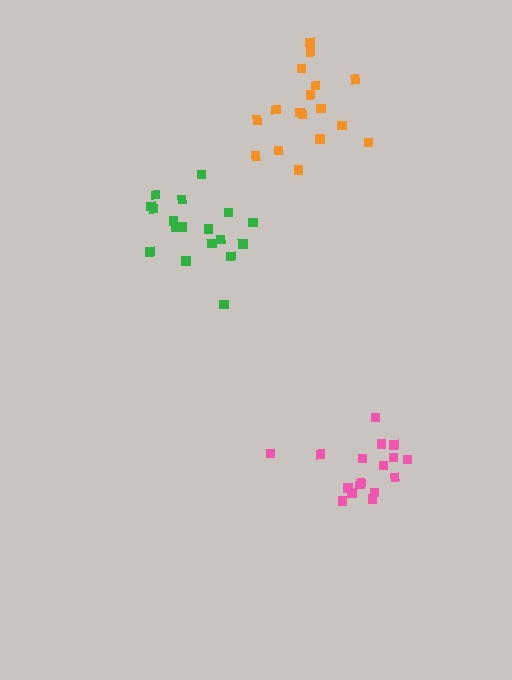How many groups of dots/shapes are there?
There are 3 groups.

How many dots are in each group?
Group 1: 18 dots, Group 2: 17 dots, Group 3: 17 dots (52 total).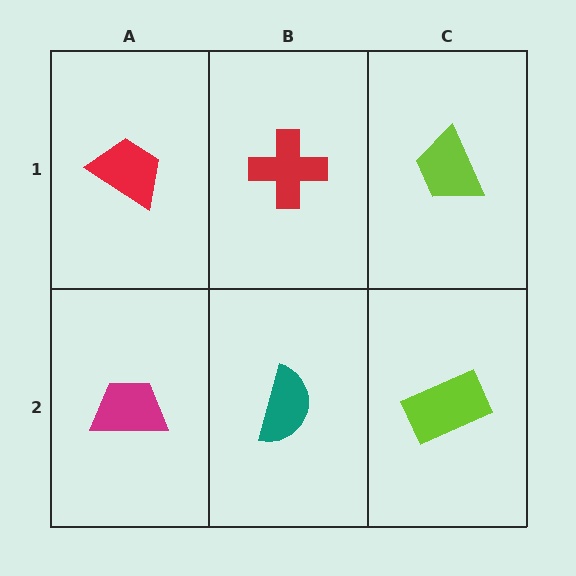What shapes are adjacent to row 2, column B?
A red cross (row 1, column B), a magenta trapezoid (row 2, column A), a lime rectangle (row 2, column C).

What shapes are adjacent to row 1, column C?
A lime rectangle (row 2, column C), a red cross (row 1, column B).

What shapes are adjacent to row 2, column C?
A lime trapezoid (row 1, column C), a teal semicircle (row 2, column B).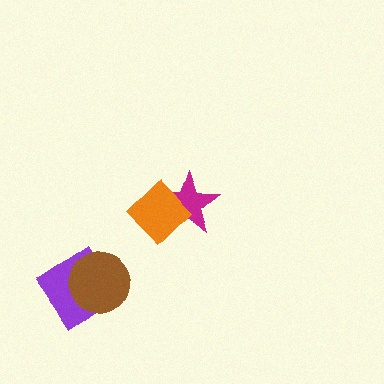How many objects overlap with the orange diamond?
1 object overlaps with the orange diamond.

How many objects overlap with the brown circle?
1 object overlaps with the brown circle.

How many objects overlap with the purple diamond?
1 object overlaps with the purple diamond.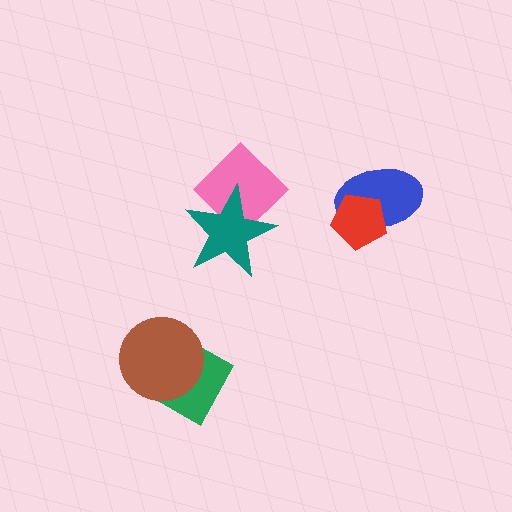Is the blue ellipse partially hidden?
Yes, it is partially covered by another shape.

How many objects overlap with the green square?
1 object overlaps with the green square.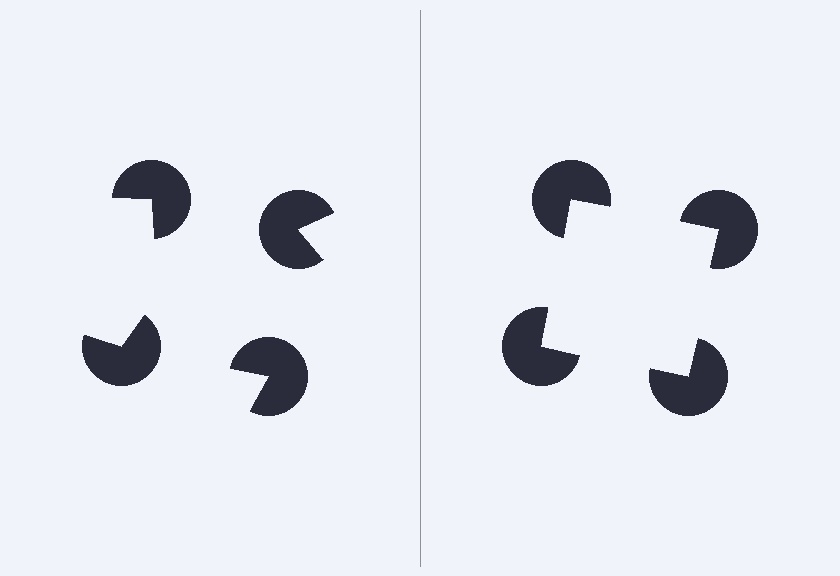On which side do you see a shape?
An illusory square appears on the right side. On the left side the wedge cuts are rotated, so no coherent shape forms.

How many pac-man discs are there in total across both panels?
8 — 4 on each side.